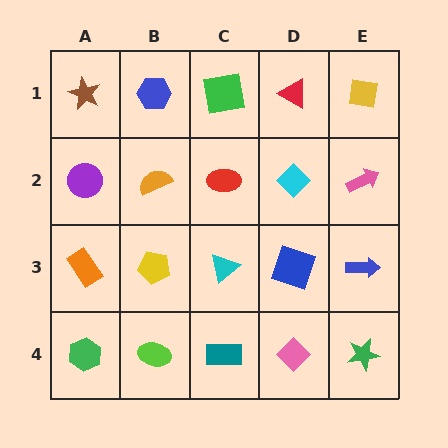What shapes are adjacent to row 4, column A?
An orange rectangle (row 3, column A), a lime ellipse (row 4, column B).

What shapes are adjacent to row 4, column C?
A cyan triangle (row 3, column C), a lime ellipse (row 4, column B), a pink diamond (row 4, column D).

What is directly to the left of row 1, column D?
A green square.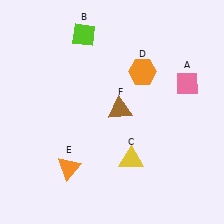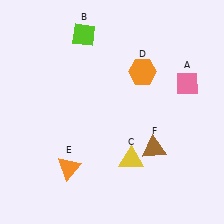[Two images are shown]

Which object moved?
The brown triangle (F) moved down.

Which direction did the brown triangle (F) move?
The brown triangle (F) moved down.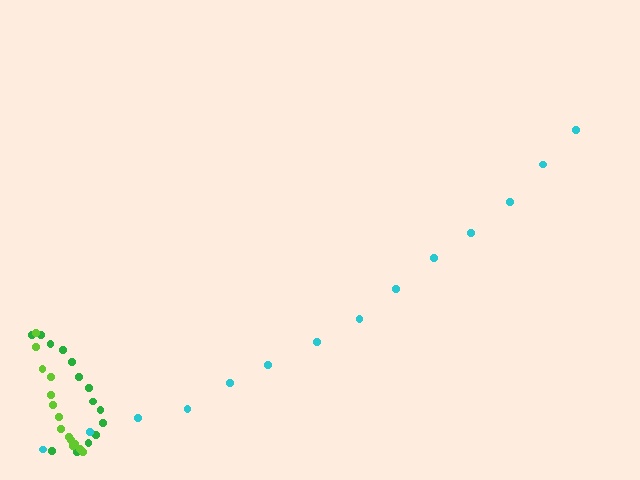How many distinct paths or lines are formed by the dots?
There are 3 distinct paths.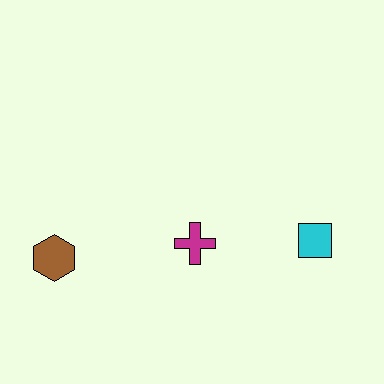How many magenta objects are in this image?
There is 1 magenta object.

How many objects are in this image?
There are 3 objects.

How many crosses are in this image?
There is 1 cross.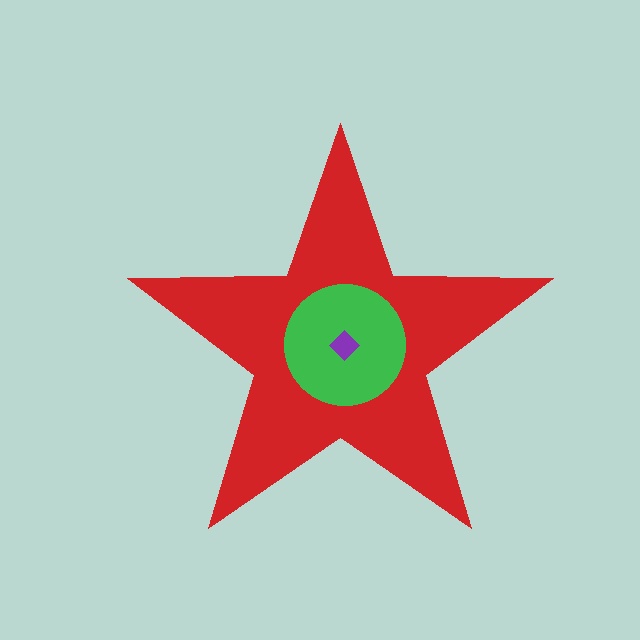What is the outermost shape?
The red star.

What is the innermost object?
The purple diamond.